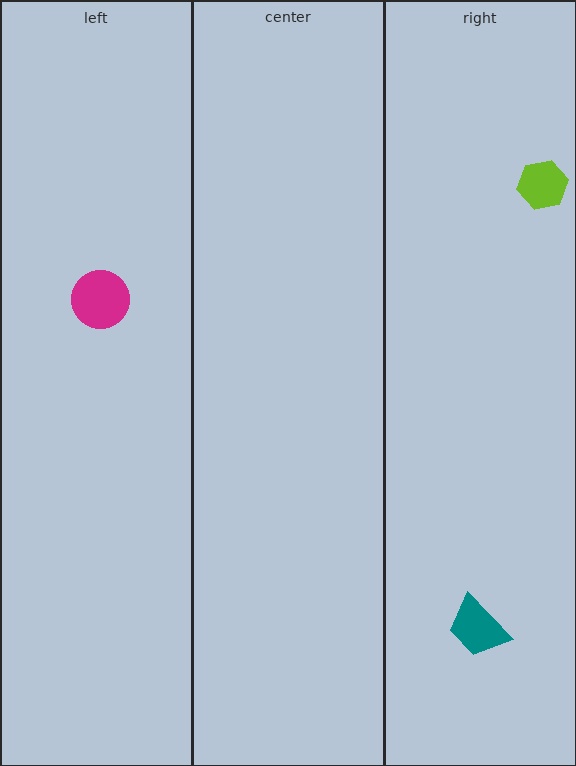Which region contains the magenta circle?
The left region.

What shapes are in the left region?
The magenta circle.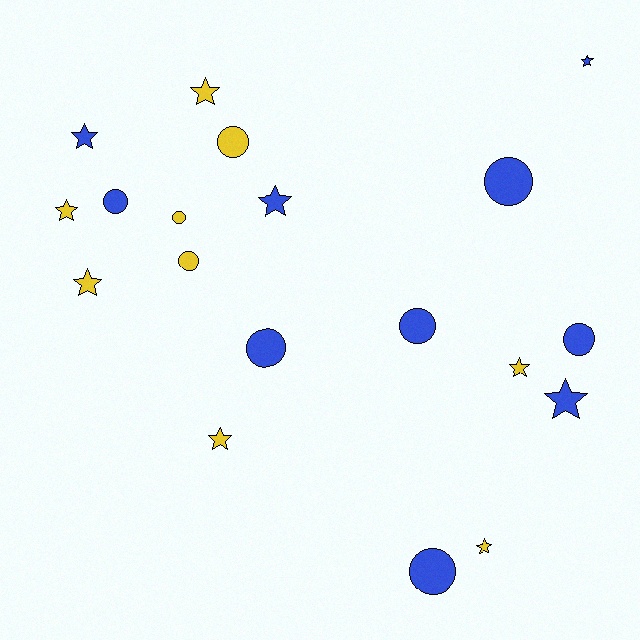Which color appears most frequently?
Blue, with 10 objects.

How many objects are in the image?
There are 19 objects.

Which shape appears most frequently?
Star, with 10 objects.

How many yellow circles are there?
There are 3 yellow circles.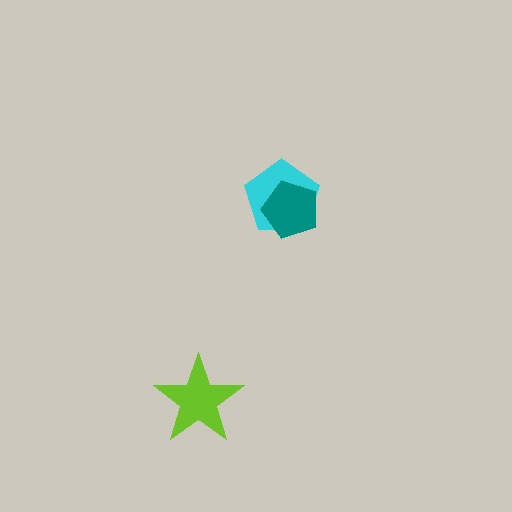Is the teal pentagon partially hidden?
No, no other shape covers it.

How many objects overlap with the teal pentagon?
1 object overlaps with the teal pentagon.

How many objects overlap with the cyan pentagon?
1 object overlaps with the cyan pentagon.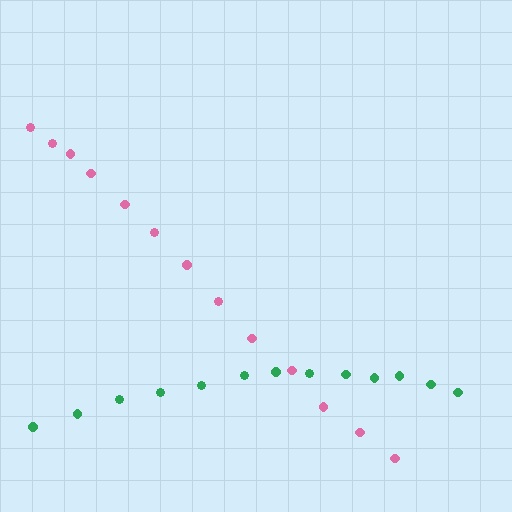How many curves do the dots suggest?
There are 2 distinct paths.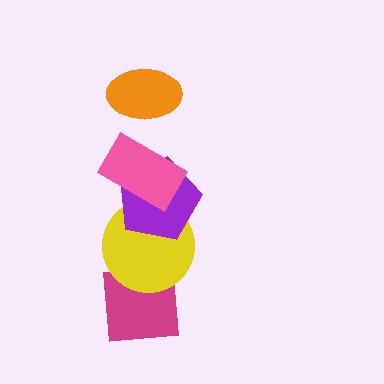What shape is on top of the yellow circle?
The purple pentagon is on top of the yellow circle.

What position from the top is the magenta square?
The magenta square is 5th from the top.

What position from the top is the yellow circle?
The yellow circle is 4th from the top.